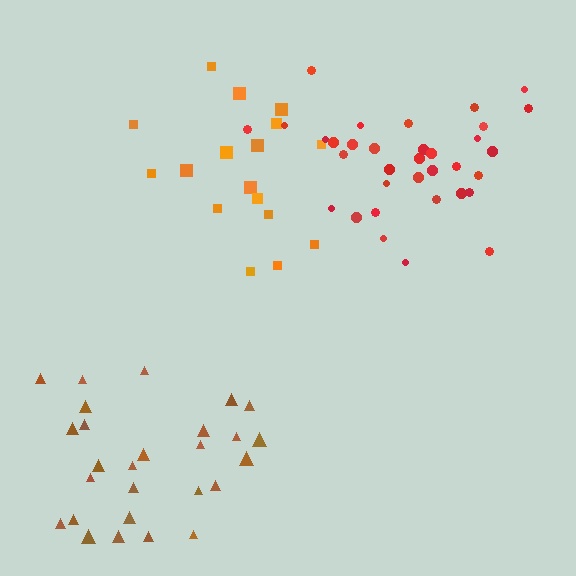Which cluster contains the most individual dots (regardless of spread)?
Red (34).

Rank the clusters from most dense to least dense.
red, brown, orange.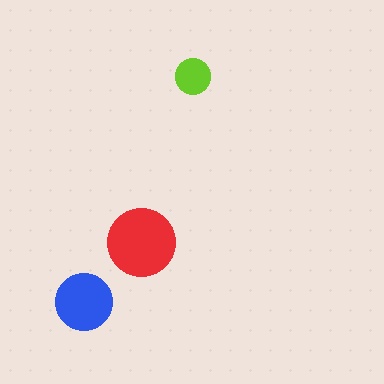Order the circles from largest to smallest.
the red one, the blue one, the lime one.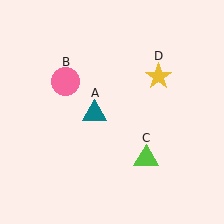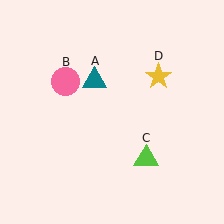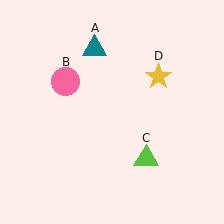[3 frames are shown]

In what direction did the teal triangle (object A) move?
The teal triangle (object A) moved up.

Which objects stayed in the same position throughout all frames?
Pink circle (object B) and lime triangle (object C) and yellow star (object D) remained stationary.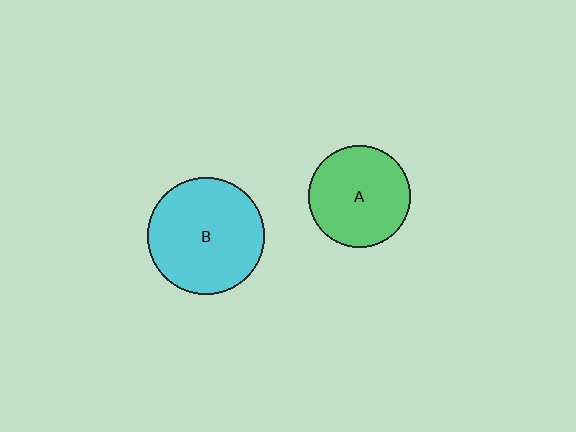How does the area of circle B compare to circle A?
Approximately 1.3 times.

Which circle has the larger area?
Circle B (cyan).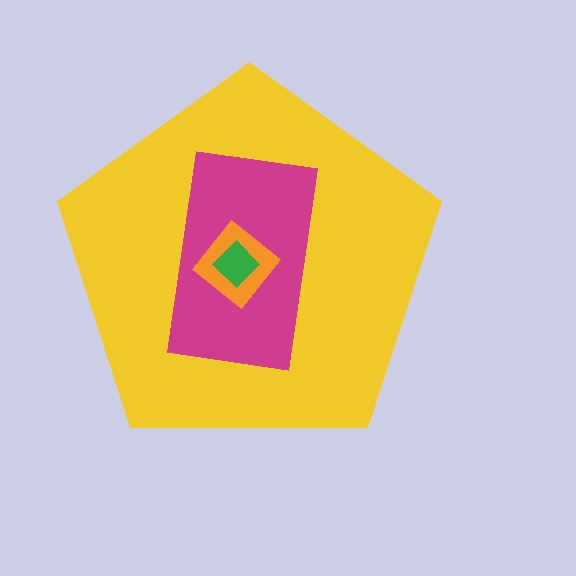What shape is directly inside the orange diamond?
The green diamond.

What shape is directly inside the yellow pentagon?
The magenta rectangle.